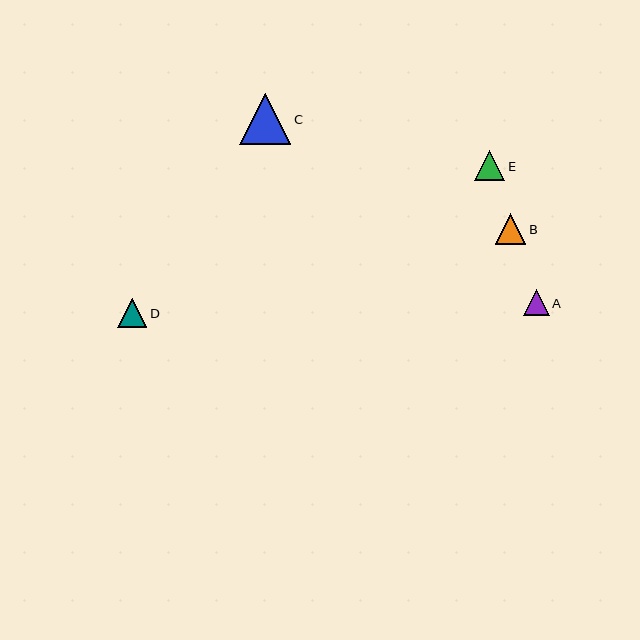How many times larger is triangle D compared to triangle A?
Triangle D is approximately 1.1 times the size of triangle A.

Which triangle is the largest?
Triangle C is the largest with a size of approximately 52 pixels.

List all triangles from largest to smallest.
From largest to smallest: C, B, E, D, A.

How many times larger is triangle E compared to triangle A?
Triangle E is approximately 1.2 times the size of triangle A.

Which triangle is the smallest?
Triangle A is the smallest with a size of approximately 26 pixels.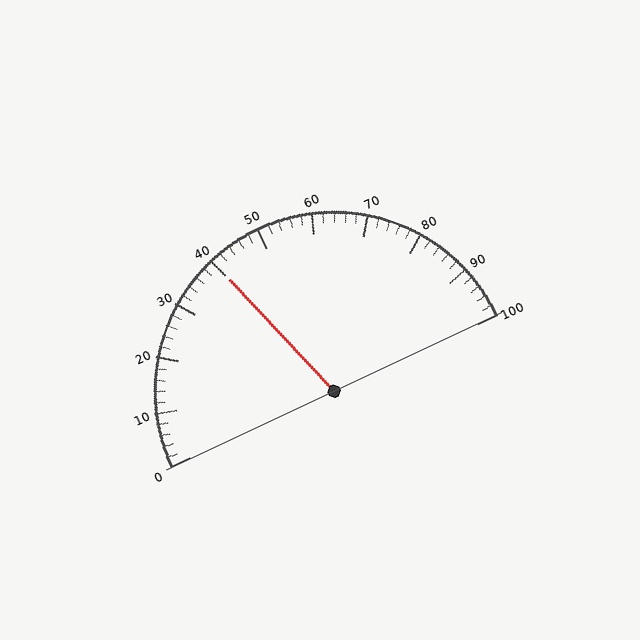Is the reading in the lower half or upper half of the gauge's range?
The reading is in the lower half of the range (0 to 100).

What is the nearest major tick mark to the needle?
The nearest major tick mark is 40.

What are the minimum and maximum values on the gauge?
The gauge ranges from 0 to 100.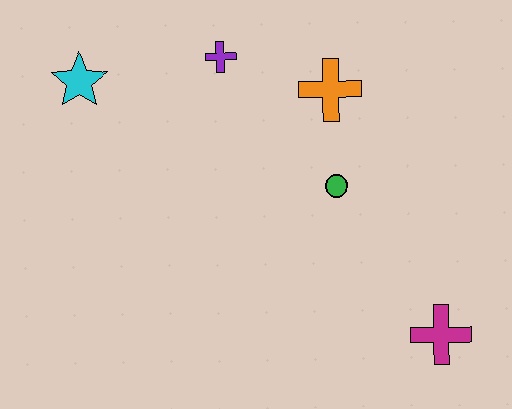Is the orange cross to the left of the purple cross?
No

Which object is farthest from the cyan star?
The magenta cross is farthest from the cyan star.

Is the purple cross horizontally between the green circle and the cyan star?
Yes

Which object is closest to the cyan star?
The purple cross is closest to the cyan star.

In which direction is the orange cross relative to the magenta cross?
The orange cross is above the magenta cross.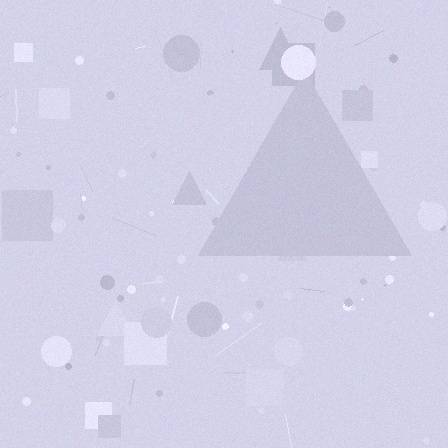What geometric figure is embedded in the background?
A triangle is embedded in the background.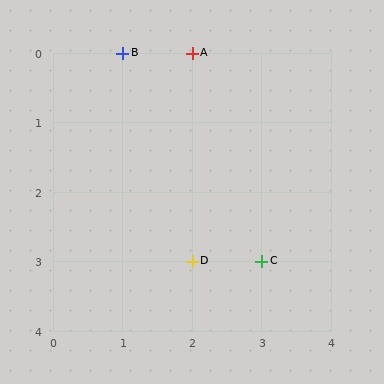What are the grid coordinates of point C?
Point C is at grid coordinates (3, 3).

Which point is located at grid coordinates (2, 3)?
Point D is at (2, 3).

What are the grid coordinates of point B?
Point B is at grid coordinates (1, 0).